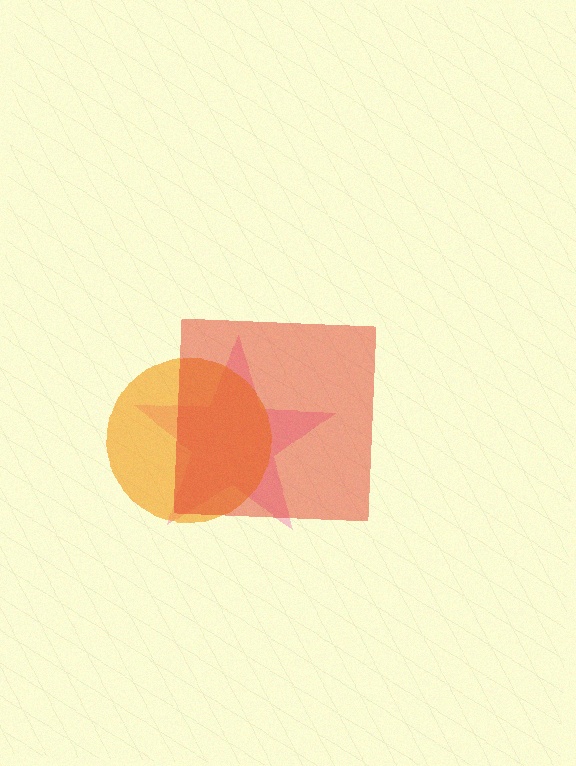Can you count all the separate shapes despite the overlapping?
Yes, there are 3 separate shapes.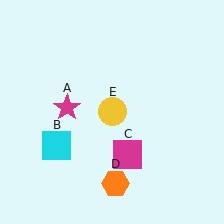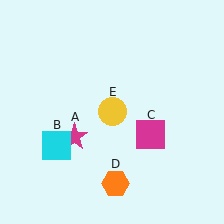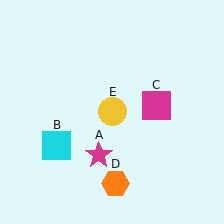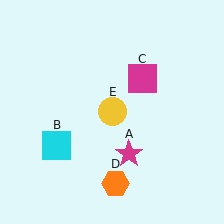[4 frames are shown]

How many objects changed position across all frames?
2 objects changed position: magenta star (object A), magenta square (object C).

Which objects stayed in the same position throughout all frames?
Cyan square (object B) and orange hexagon (object D) and yellow circle (object E) remained stationary.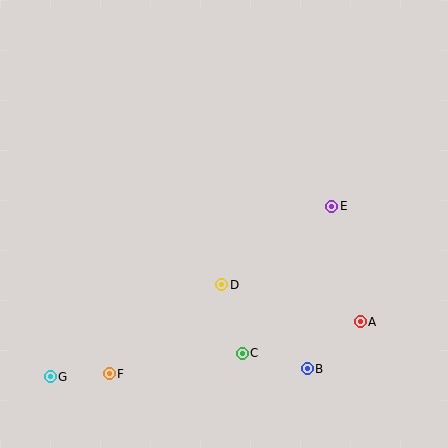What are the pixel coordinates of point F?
Point F is at (109, 374).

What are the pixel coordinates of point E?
Point E is at (332, 206).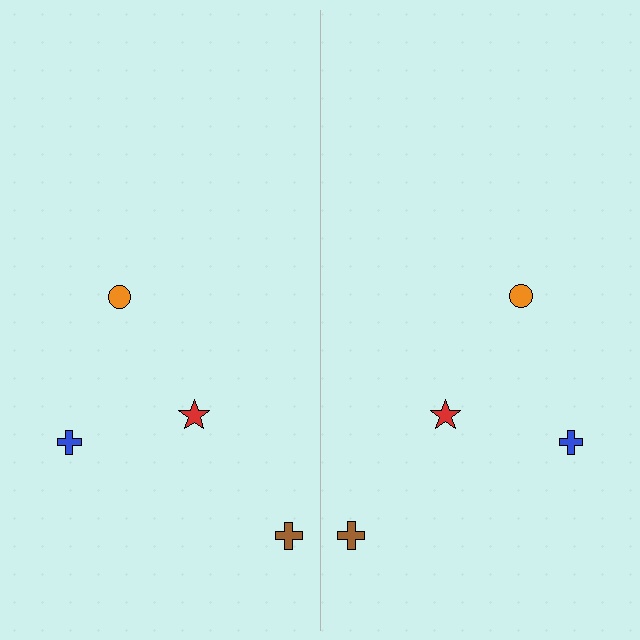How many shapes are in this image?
There are 8 shapes in this image.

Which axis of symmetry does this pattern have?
The pattern has a vertical axis of symmetry running through the center of the image.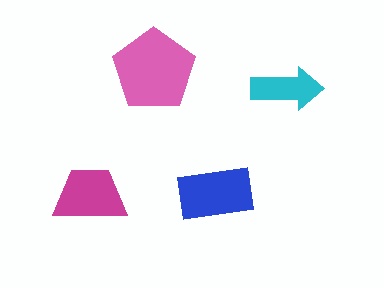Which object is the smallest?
The cyan arrow.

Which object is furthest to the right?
The cyan arrow is rightmost.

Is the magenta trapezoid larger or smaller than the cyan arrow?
Larger.